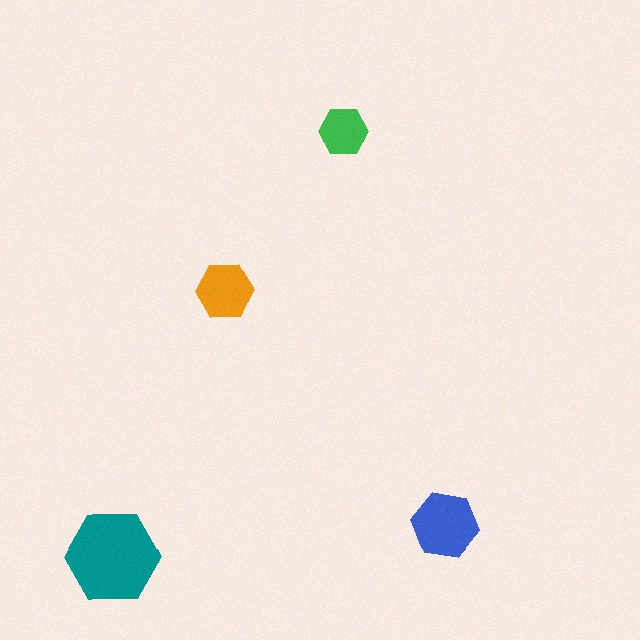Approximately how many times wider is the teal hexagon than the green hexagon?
About 2 times wider.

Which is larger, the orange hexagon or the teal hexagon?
The teal one.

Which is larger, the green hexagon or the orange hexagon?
The orange one.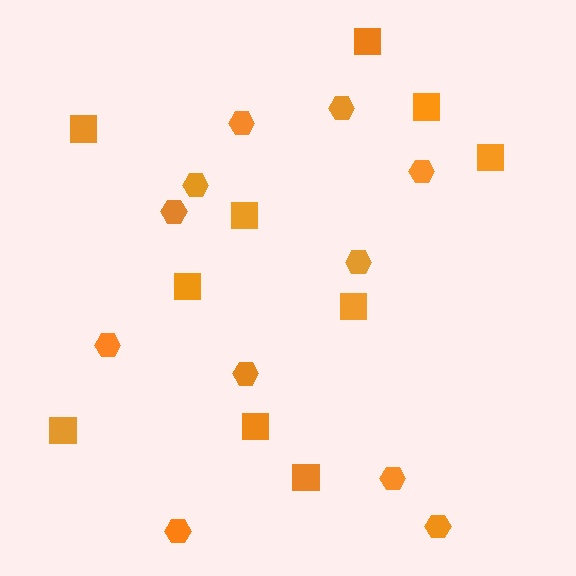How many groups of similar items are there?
There are 2 groups: one group of hexagons (11) and one group of squares (10).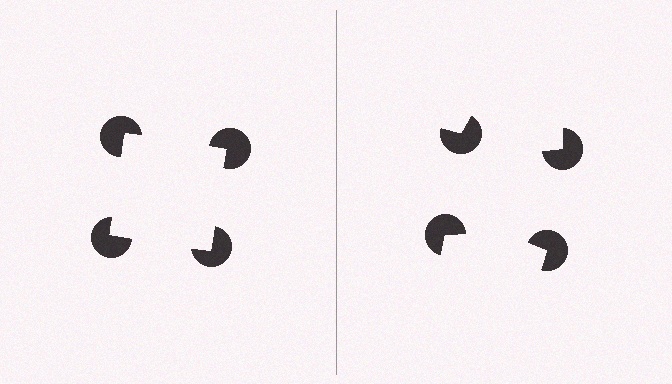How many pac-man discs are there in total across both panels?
8 — 4 on each side.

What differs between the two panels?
The pac-man discs are positioned identically on both sides; only the wedge orientations differ. On the left they align to a square; on the right they are misaligned.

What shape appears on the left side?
An illusory square.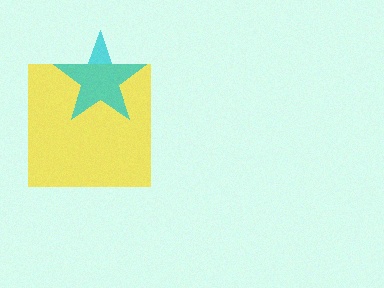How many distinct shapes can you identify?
There are 2 distinct shapes: a yellow square, a cyan star.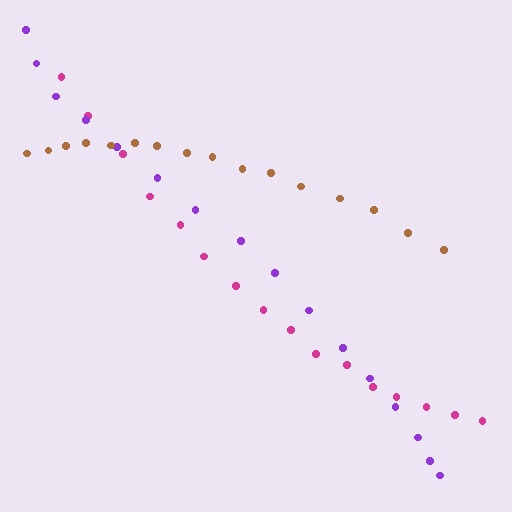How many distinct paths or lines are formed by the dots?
There are 3 distinct paths.